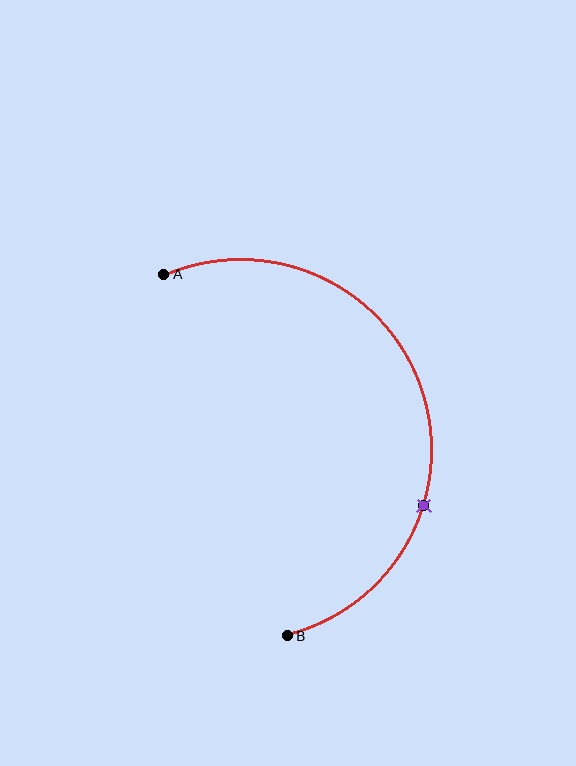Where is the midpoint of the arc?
The arc midpoint is the point on the curve farthest from the straight line joining A and B. It sits to the right of that line.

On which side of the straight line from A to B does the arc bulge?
The arc bulges to the right of the straight line connecting A and B.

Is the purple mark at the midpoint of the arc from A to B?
No. The purple mark lies on the arc but is closer to endpoint B. The arc midpoint would be at the point on the curve equidistant along the arc from both A and B.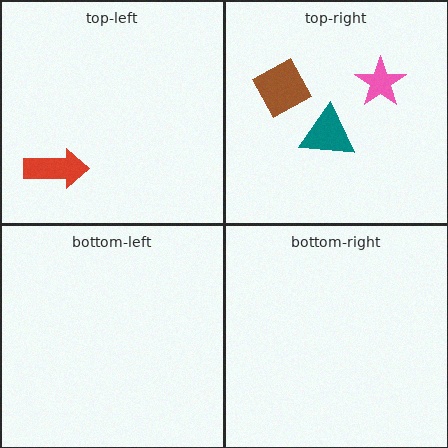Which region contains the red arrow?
The top-left region.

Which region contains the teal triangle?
The top-right region.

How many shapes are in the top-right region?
3.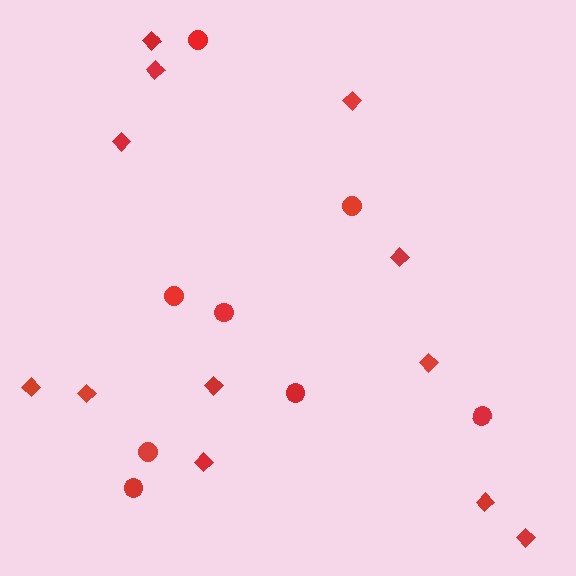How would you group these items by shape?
There are 2 groups: one group of circles (8) and one group of diamonds (12).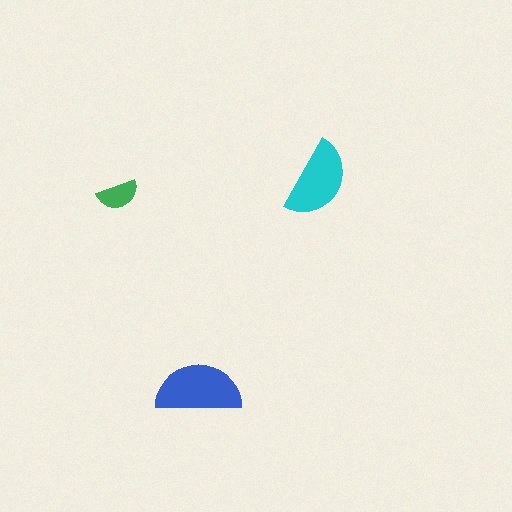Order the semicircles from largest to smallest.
the blue one, the cyan one, the green one.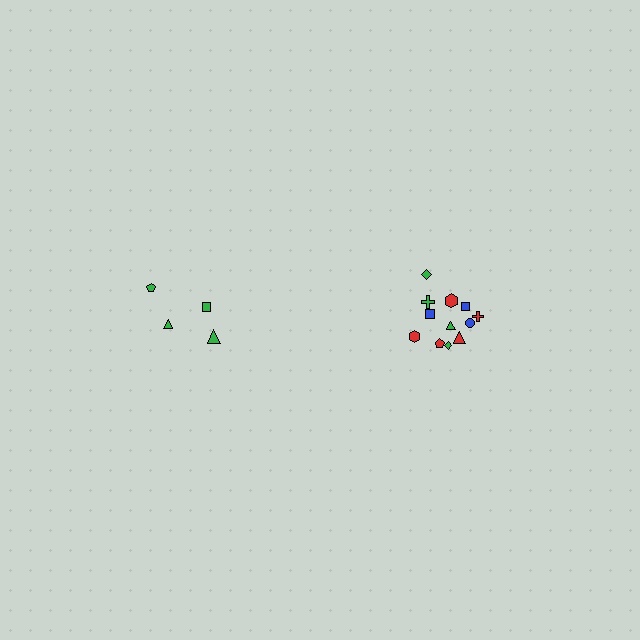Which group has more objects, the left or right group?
The right group.